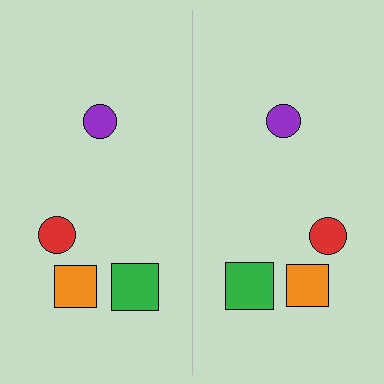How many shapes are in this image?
There are 8 shapes in this image.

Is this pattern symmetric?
Yes, this pattern has bilateral (reflection) symmetry.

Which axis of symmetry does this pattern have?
The pattern has a vertical axis of symmetry running through the center of the image.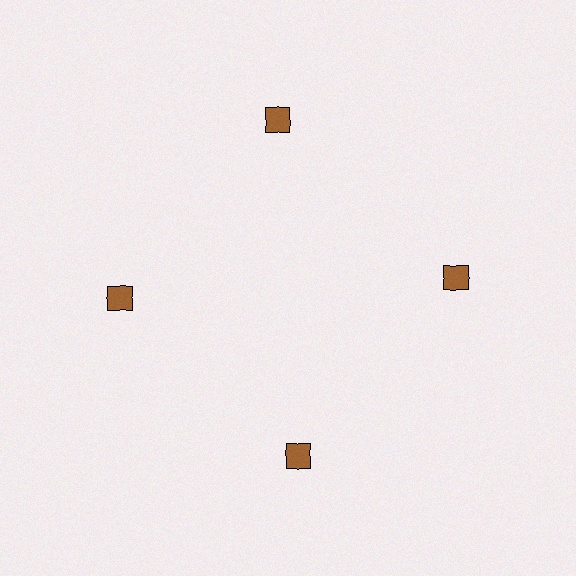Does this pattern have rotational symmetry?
Yes, this pattern has 4-fold rotational symmetry. It looks the same after rotating 90 degrees around the center.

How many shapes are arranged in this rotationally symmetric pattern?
There are 4 shapes, arranged in 4 groups of 1.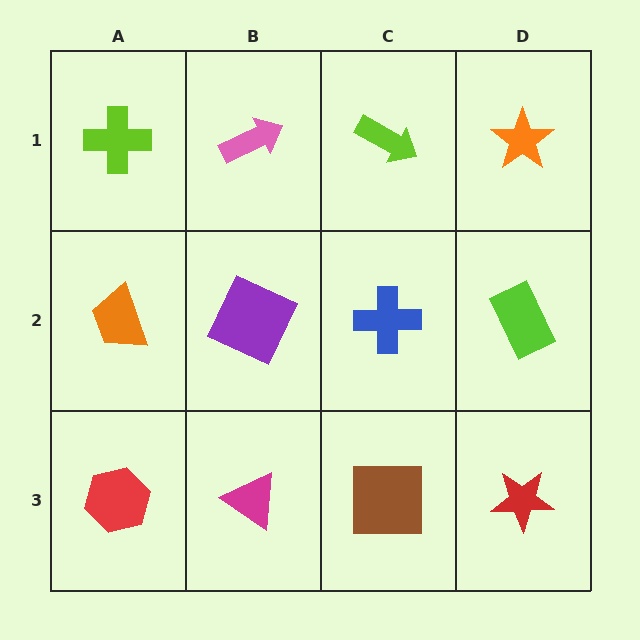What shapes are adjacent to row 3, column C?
A blue cross (row 2, column C), a magenta triangle (row 3, column B), a red star (row 3, column D).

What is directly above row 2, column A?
A lime cross.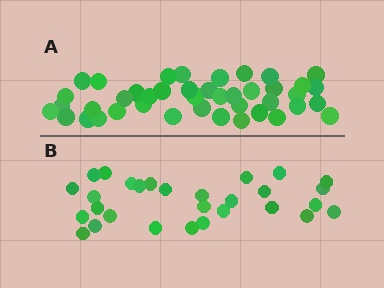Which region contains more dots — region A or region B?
Region A (the top region) has more dots.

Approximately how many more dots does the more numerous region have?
Region A has approximately 15 more dots than region B.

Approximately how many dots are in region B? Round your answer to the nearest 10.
About 30 dots. (The exact count is 29, which rounds to 30.)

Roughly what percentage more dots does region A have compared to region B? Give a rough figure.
About 45% more.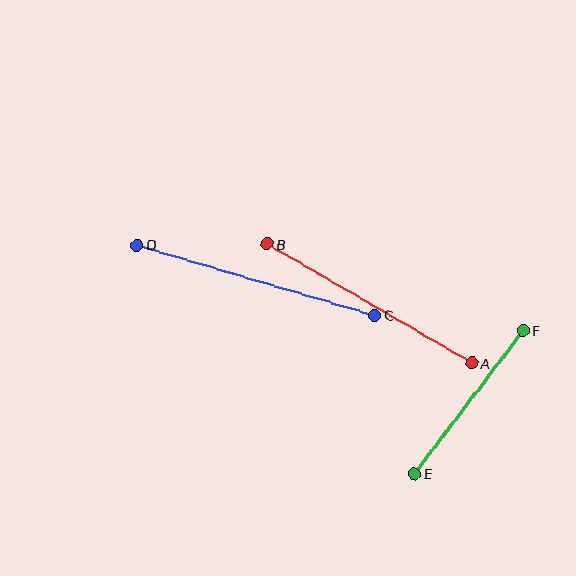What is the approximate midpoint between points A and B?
The midpoint is at approximately (370, 304) pixels.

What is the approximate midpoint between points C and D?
The midpoint is at approximately (256, 280) pixels.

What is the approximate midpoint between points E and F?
The midpoint is at approximately (469, 402) pixels.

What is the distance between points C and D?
The distance is approximately 248 pixels.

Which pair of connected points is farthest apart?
Points C and D are farthest apart.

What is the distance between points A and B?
The distance is approximately 236 pixels.